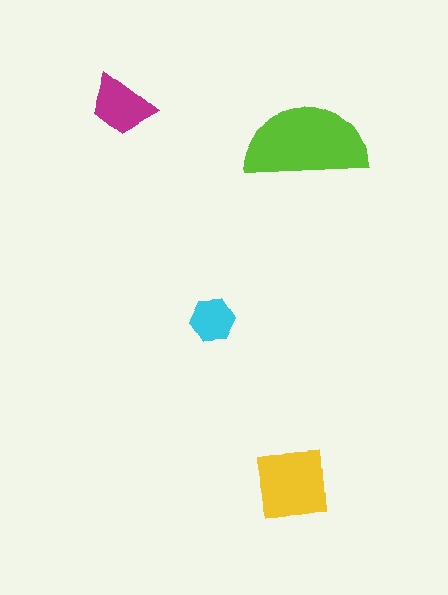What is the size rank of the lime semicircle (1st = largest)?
1st.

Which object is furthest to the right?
The lime semicircle is rightmost.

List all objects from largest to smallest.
The lime semicircle, the yellow square, the magenta trapezoid, the cyan hexagon.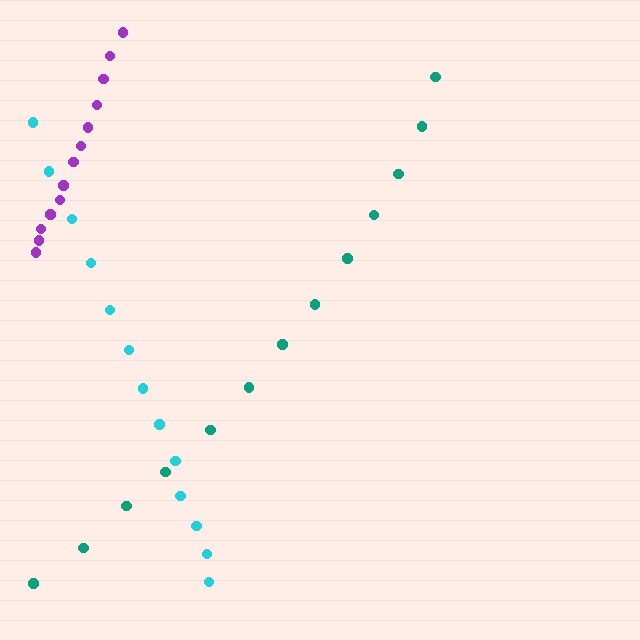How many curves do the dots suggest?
There are 3 distinct paths.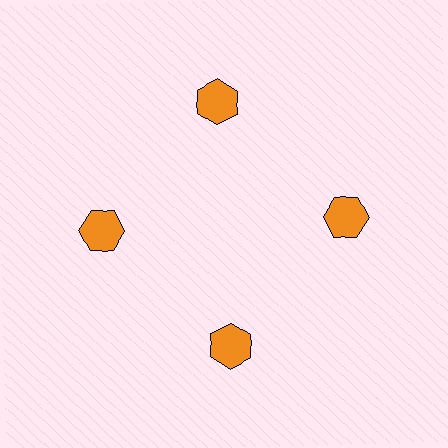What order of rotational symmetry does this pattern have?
This pattern has 4-fold rotational symmetry.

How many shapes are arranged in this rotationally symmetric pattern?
There are 4 shapes, arranged in 4 groups of 1.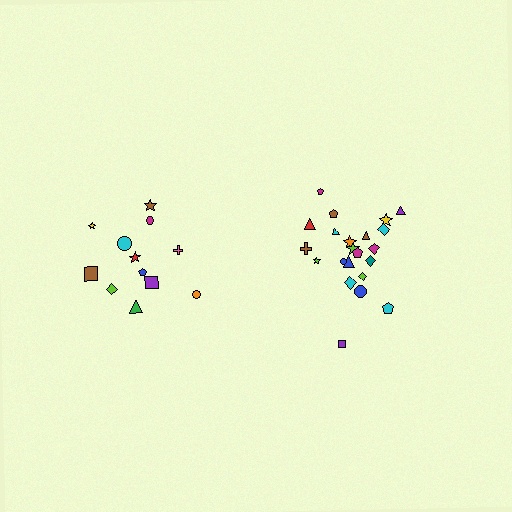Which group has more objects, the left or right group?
The right group.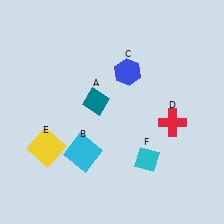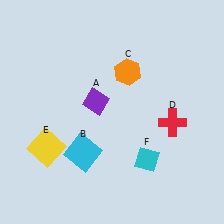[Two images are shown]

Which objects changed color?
A changed from teal to purple. C changed from blue to orange.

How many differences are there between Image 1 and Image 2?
There are 2 differences between the two images.